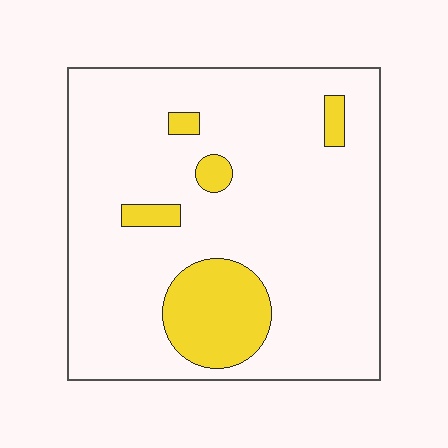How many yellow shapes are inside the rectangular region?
5.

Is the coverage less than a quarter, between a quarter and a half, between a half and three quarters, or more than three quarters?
Less than a quarter.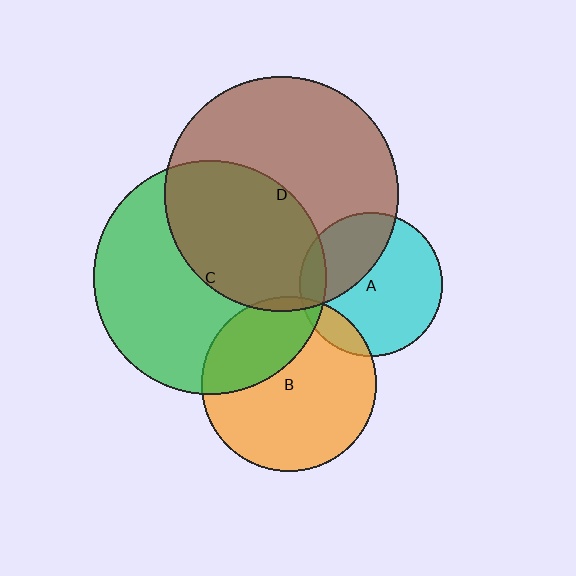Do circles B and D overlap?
Yes.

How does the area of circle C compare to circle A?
Approximately 2.6 times.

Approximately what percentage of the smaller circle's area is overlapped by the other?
Approximately 5%.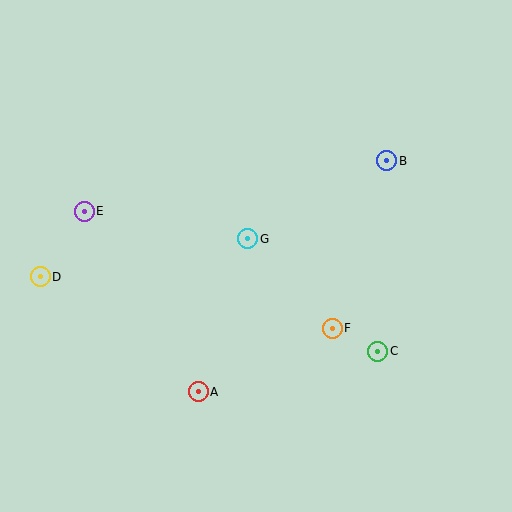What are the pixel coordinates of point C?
Point C is at (378, 351).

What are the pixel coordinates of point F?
Point F is at (332, 328).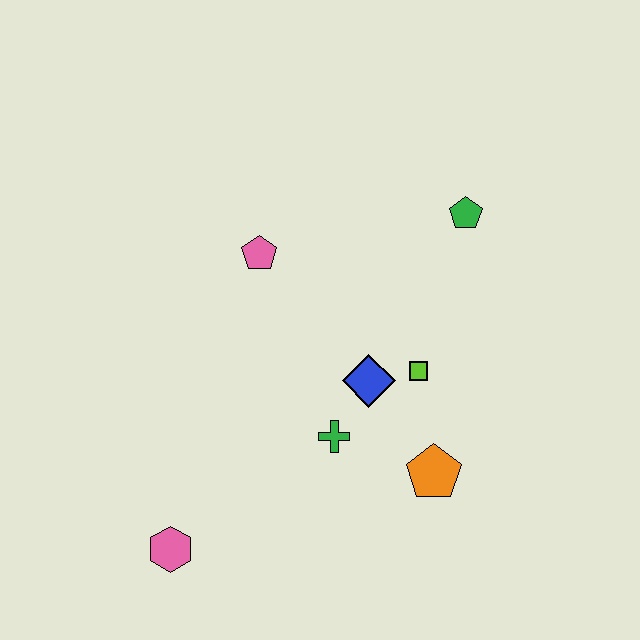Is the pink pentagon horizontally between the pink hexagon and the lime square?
Yes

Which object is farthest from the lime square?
The pink hexagon is farthest from the lime square.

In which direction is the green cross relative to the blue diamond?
The green cross is below the blue diamond.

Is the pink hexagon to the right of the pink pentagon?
No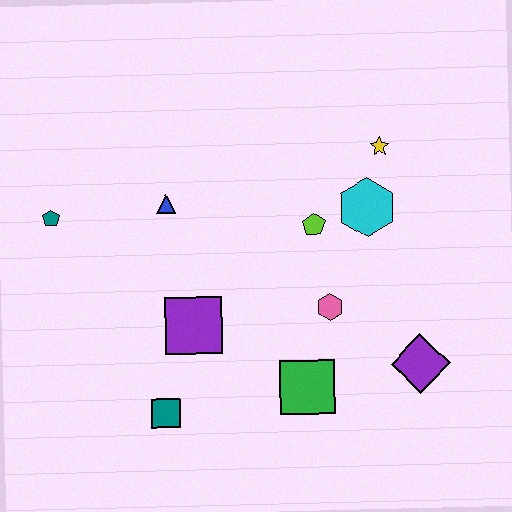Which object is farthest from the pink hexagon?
The teal pentagon is farthest from the pink hexagon.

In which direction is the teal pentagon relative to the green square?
The teal pentagon is to the left of the green square.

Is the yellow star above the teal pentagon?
Yes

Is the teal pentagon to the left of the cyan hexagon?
Yes